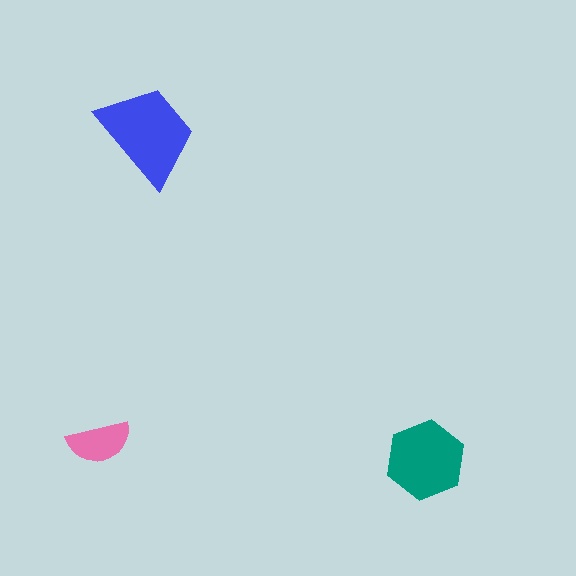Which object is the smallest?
The pink semicircle.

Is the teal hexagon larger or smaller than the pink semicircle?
Larger.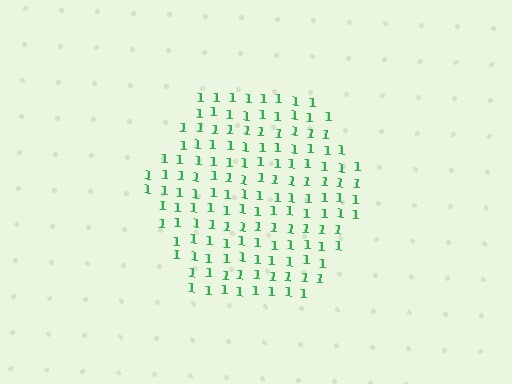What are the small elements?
The small elements are digit 1's.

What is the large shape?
The large shape is a hexagon.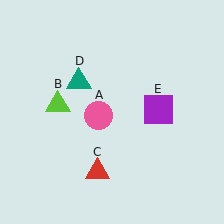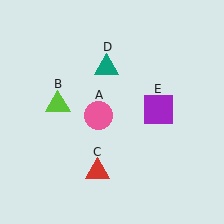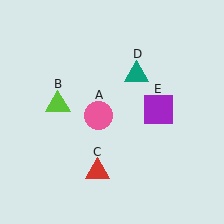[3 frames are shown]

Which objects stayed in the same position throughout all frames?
Pink circle (object A) and lime triangle (object B) and red triangle (object C) and purple square (object E) remained stationary.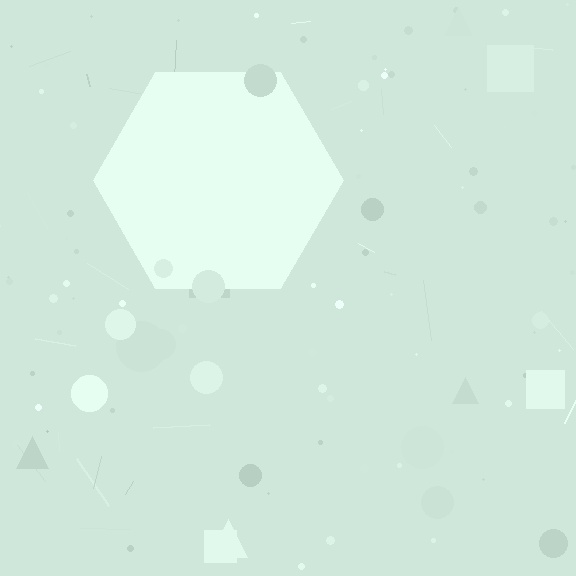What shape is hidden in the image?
A hexagon is hidden in the image.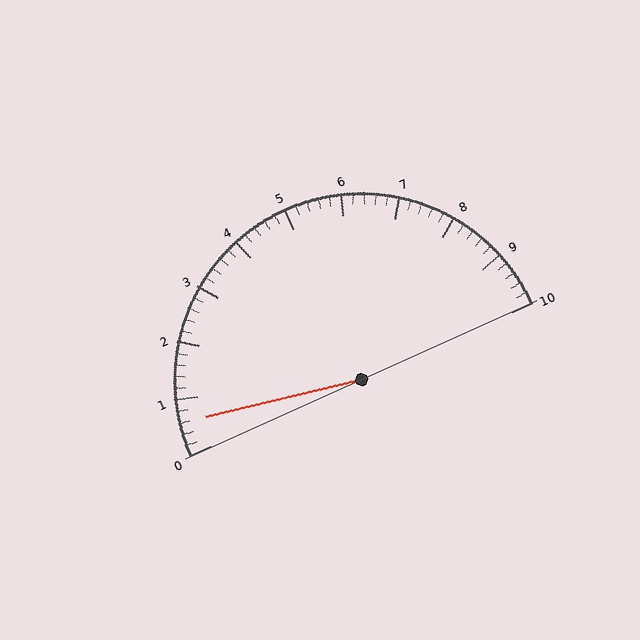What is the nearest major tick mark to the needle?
The nearest major tick mark is 1.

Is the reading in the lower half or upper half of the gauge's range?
The reading is in the lower half of the range (0 to 10).